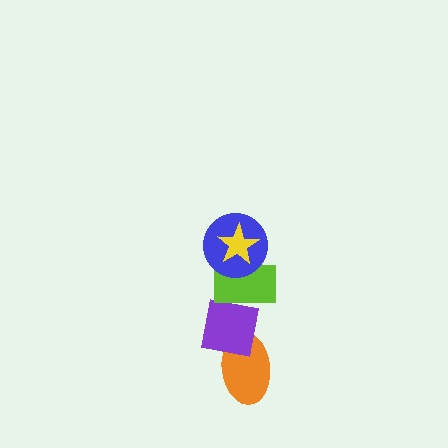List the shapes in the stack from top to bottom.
From top to bottom: the yellow star, the blue circle, the lime rectangle, the purple square, the orange ellipse.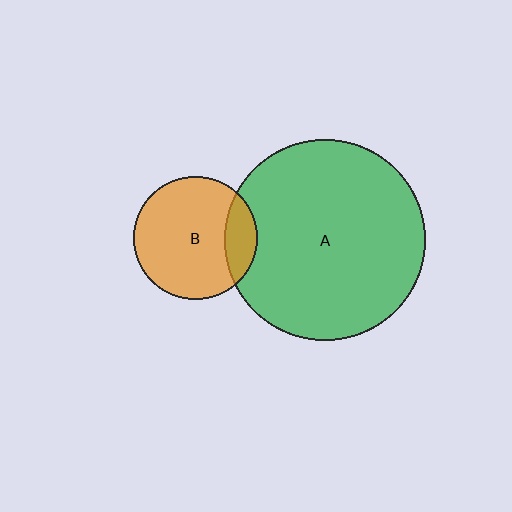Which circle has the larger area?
Circle A (green).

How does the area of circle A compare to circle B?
Approximately 2.6 times.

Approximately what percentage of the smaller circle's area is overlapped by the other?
Approximately 20%.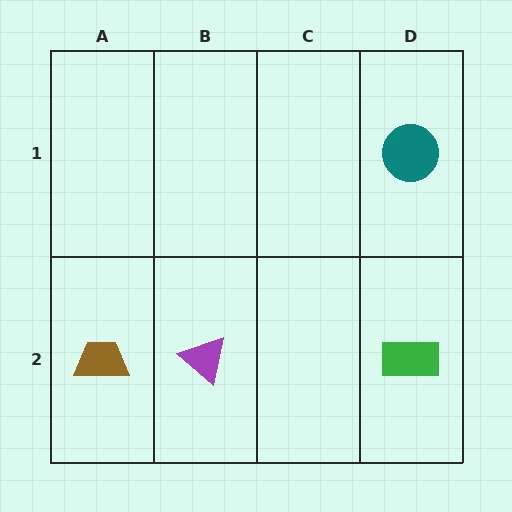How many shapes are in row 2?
3 shapes.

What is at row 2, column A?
A brown trapezoid.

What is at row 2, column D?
A green rectangle.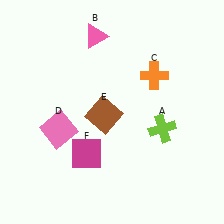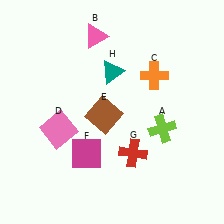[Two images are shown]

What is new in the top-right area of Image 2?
A teal triangle (H) was added in the top-right area of Image 2.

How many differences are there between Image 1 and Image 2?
There are 2 differences between the two images.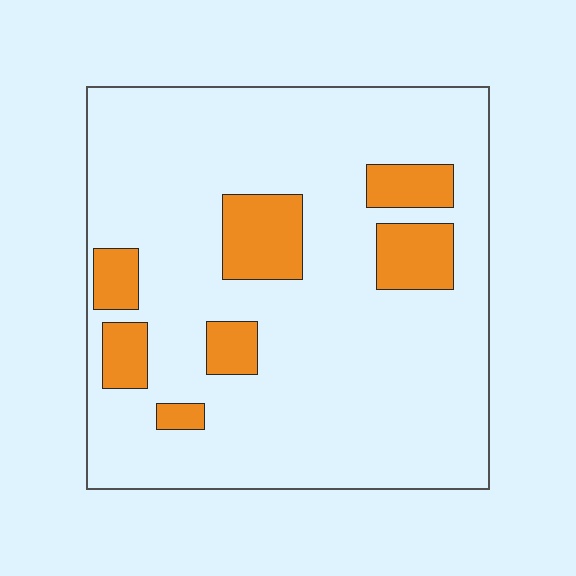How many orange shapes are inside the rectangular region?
7.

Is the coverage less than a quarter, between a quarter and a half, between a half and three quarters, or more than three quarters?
Less than a quarter.